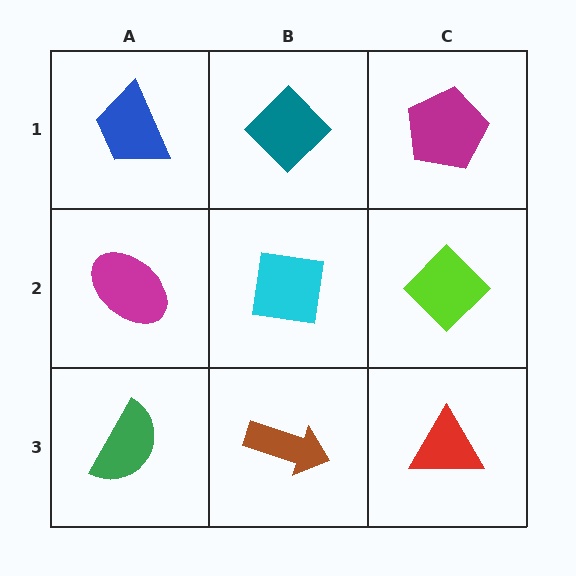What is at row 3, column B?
A brown arrow.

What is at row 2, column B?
A cyan square.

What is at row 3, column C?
A red triangle.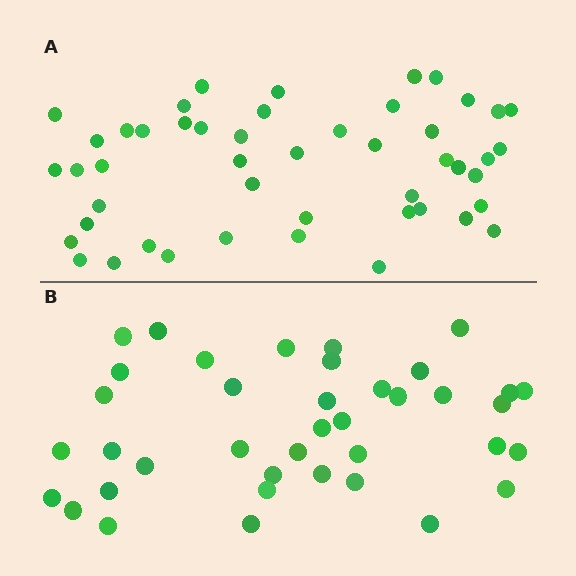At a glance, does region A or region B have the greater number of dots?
Region A (the top region) has more dots.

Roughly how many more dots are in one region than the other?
Region A has roughly 8 or so more dots than region B.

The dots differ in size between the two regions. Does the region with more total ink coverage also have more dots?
No. Region B has more total ink coverage because its dots are larger, but region A actually contains more individual dots. Total area can be misleading — the number of items is what matters here.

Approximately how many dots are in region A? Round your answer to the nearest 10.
About 50 dots. (The exact count is 48, which rounds to 50.)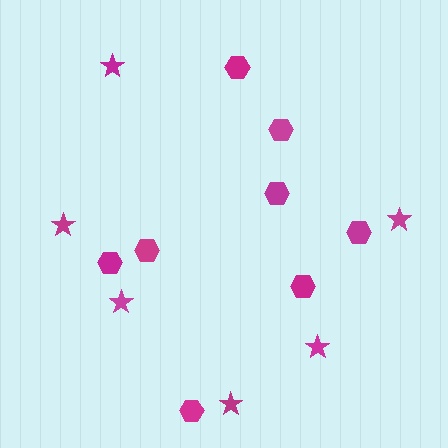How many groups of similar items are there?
There are 2 groups: one group of hexagons (8) and one group of stars (6).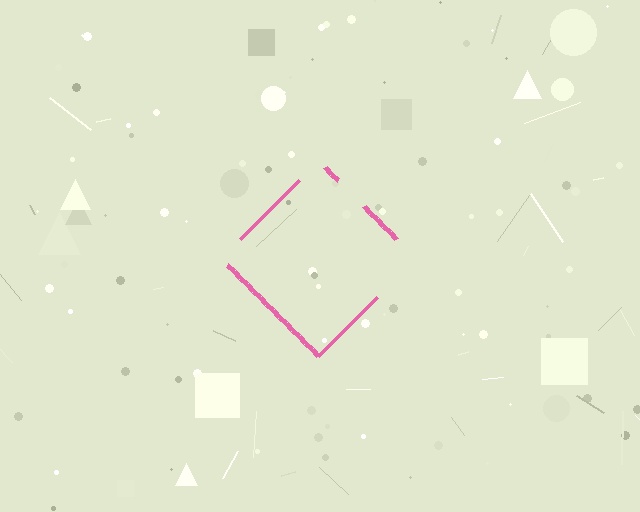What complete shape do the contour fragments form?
The contour fragments form a diamond.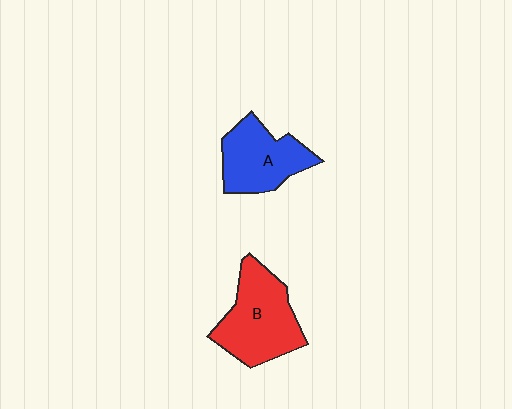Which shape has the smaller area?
Shape A (blue).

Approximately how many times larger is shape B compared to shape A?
Approximately 1.2 times.